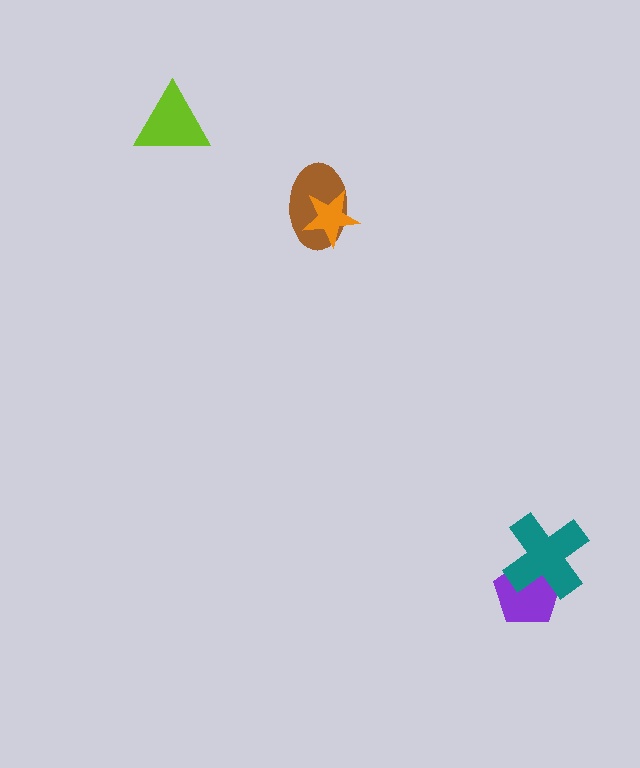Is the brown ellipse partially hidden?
Yes, it is partially covered by another shape.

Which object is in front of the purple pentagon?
The teal cross is in front of the purple pentagon.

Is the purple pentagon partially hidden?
Yes, it is partially covered by another shape.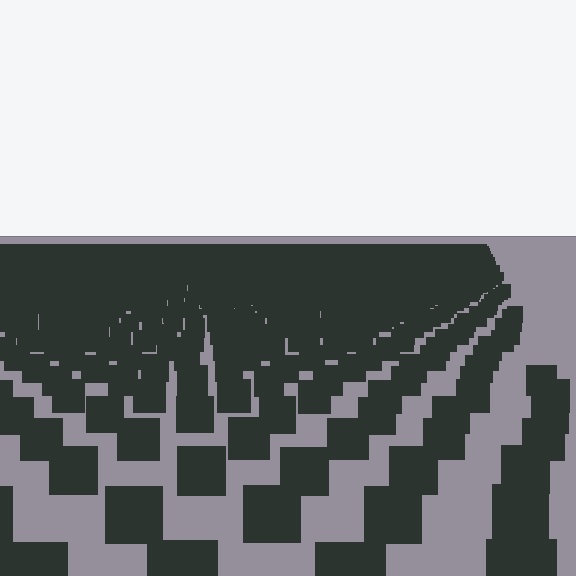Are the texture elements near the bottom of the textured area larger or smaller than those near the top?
Larger. Near the bottom, elements are closer to the viewer and appear at a bigger on-screen size.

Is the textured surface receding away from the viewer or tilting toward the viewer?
The surface is receding away from the viewer. Texture elements get smaller and denser toward the top.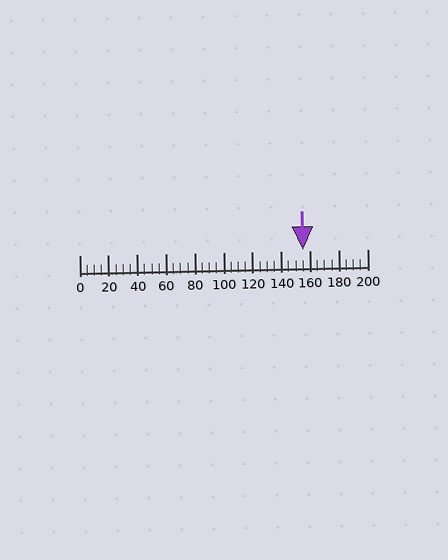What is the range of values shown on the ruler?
The ruler shows values from 0 to 200.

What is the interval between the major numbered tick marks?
The major tick marks are spaced 20 units apart.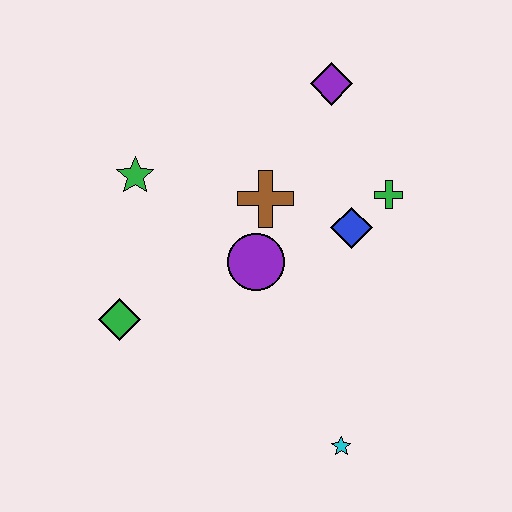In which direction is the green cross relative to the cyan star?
The green cross is above the cyan star.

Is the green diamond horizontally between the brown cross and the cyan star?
No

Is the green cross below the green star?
Yes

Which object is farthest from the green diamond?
The purple diamond is farthest from the green diamond.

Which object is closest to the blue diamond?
The green cross is closest to the blue diamond.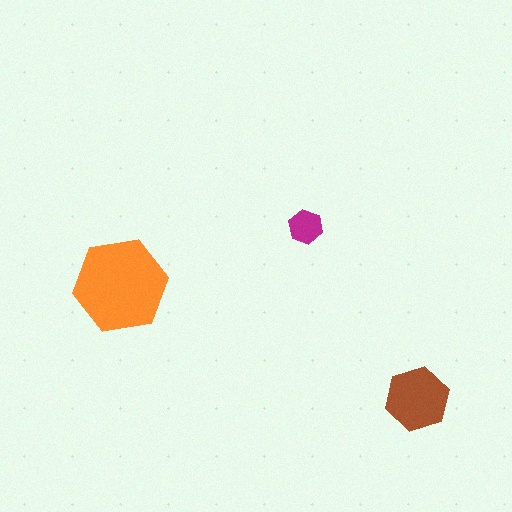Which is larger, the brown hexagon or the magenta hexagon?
The brown one.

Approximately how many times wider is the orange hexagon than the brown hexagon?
About 1.5 times wider.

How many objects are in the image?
There are 3 objects in the image.